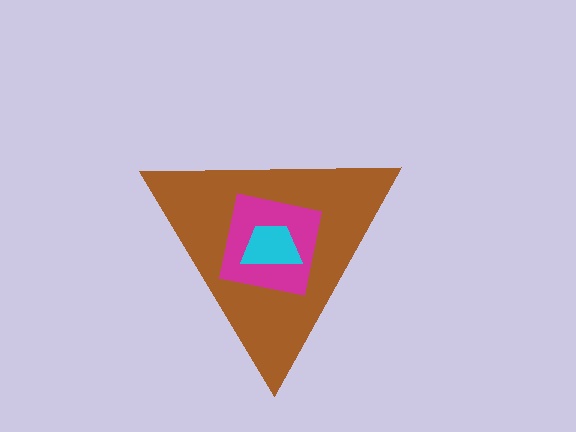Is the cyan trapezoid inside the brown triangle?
Yes.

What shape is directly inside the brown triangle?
The magenta square.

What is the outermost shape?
The brown triangle.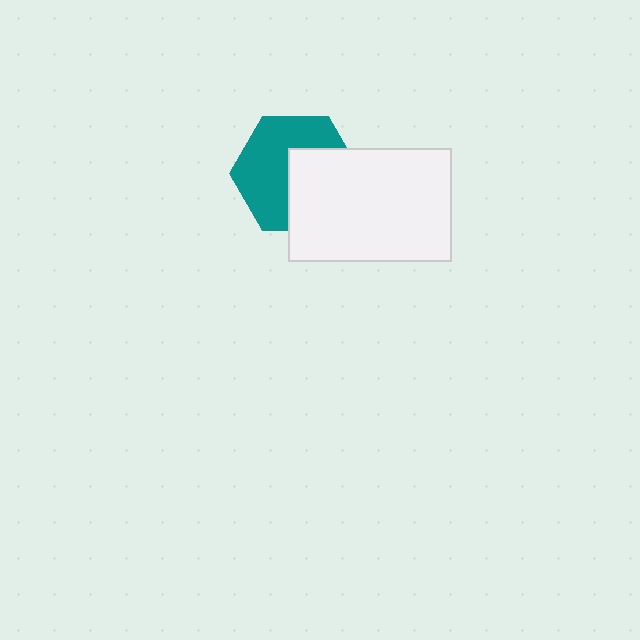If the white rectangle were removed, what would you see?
You would see the complete teal hexagon.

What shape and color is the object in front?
The object in front is a white rectangle.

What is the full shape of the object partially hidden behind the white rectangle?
The partially hidden object is a teal hexagon.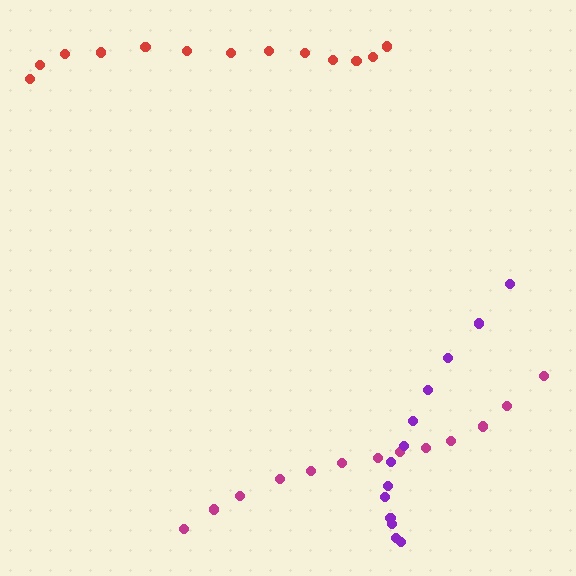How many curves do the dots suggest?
There are 3 distinct paths.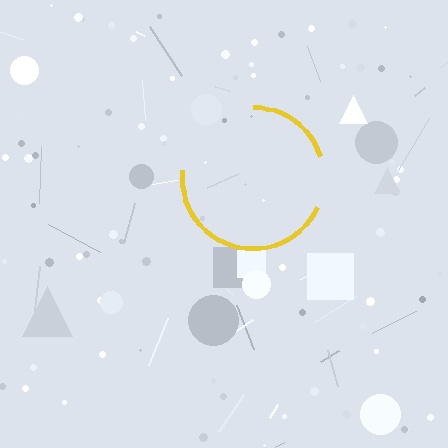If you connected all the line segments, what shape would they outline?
They would outline a circle.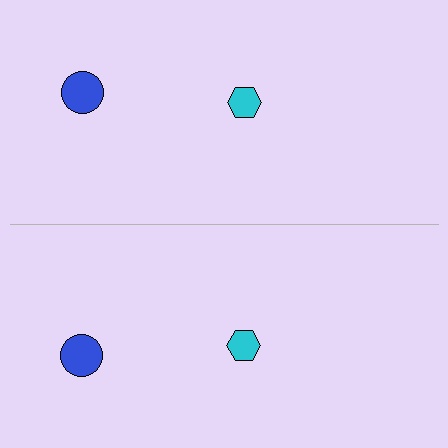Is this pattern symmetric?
Yes, this pattern has bilateral (reflection) symmetry.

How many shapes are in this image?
There are 4 shapes in this image.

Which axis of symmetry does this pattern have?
The pattern has a horizontal axis of symmetry running through the center of the image.